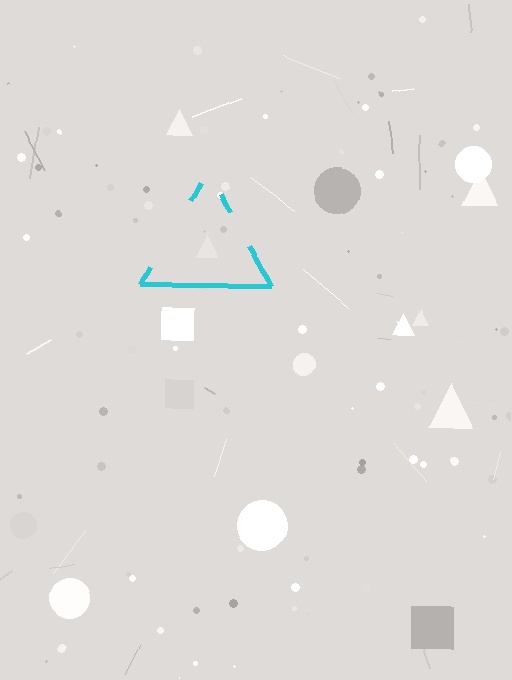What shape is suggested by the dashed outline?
The dashed outline suggests a triangle.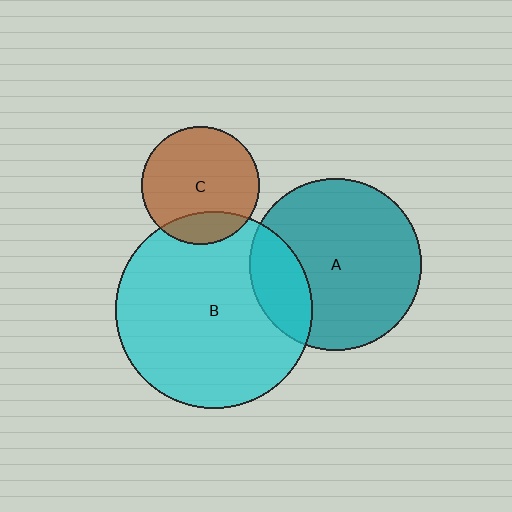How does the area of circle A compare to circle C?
Approximately 2.1 times.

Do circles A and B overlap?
Yes.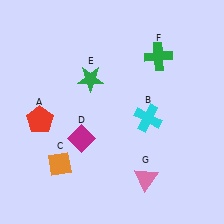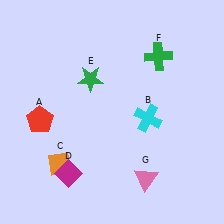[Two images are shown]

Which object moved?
The magenta diamond (D) moved down.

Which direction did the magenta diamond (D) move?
The magenta diamond (D) moved down.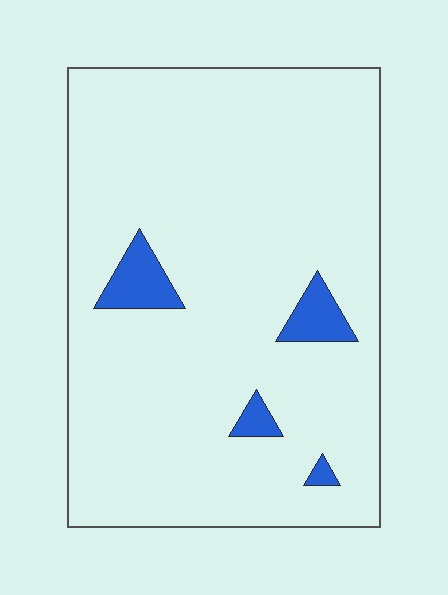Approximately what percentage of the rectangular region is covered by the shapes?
Approximately 5%.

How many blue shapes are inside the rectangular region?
4.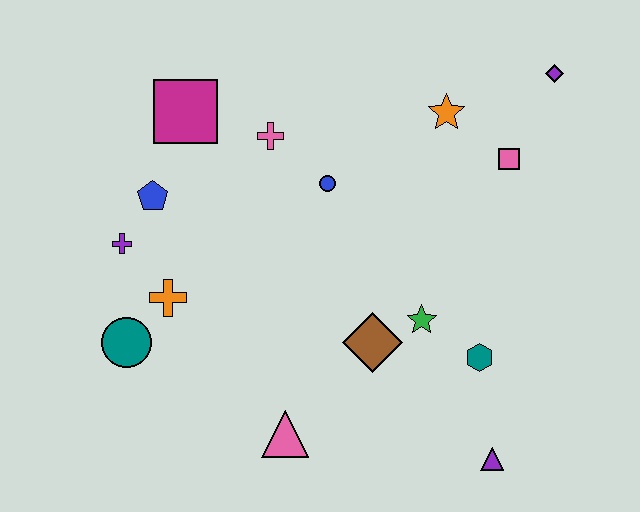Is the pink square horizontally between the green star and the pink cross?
No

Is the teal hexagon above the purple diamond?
No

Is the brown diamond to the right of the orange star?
No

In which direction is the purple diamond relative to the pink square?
The purple diamond is above the pink square.